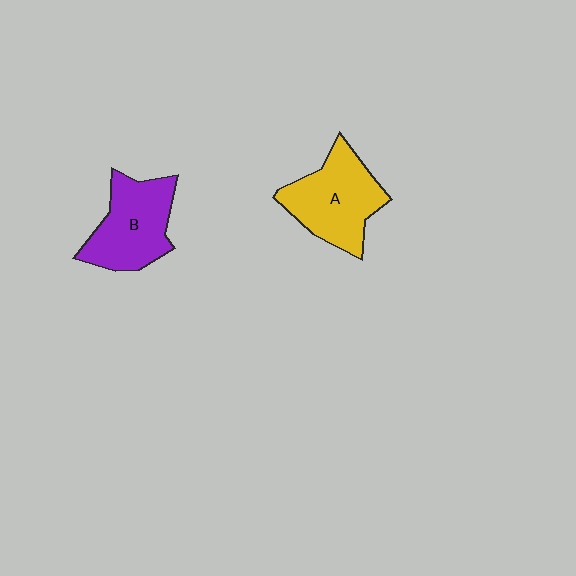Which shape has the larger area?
Shape A (yellow).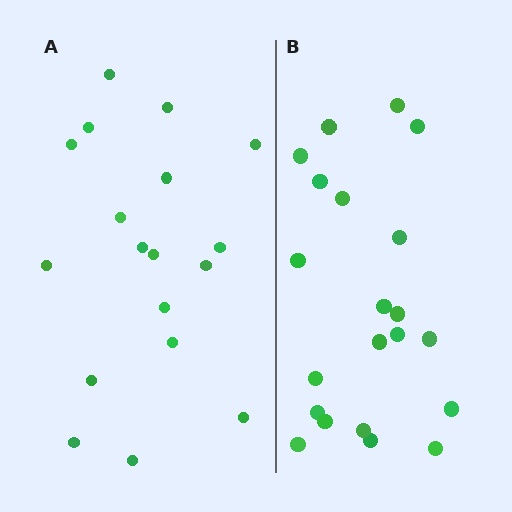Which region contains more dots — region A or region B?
Region B (the right region) has more dots.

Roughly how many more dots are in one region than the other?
Region B has just a few more — roughly 2 or 3 more dots than region A.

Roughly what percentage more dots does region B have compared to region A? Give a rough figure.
About 15% more.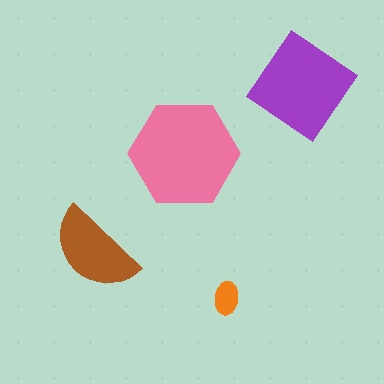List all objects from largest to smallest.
The pink hexagon, the purple diamond, the brown semicircle, the orange ellipse.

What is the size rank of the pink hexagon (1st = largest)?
1st.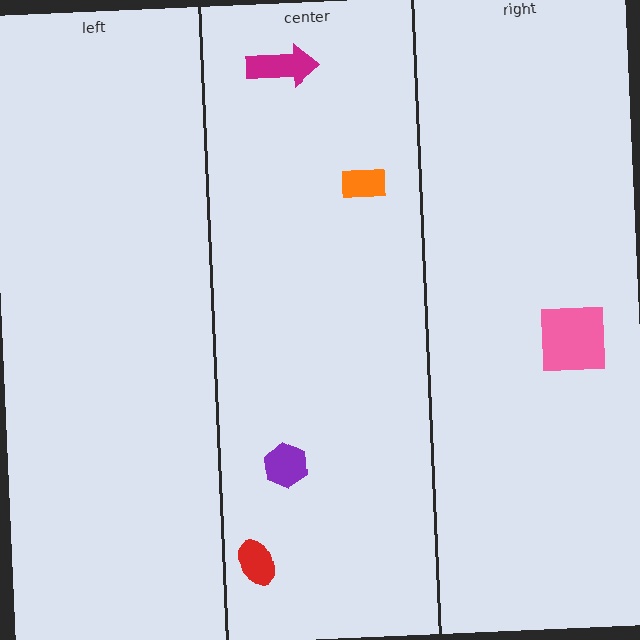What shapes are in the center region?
The orange rectangle, the purple hexagon, the red ellipse, the magenta arrow.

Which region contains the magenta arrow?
The center region.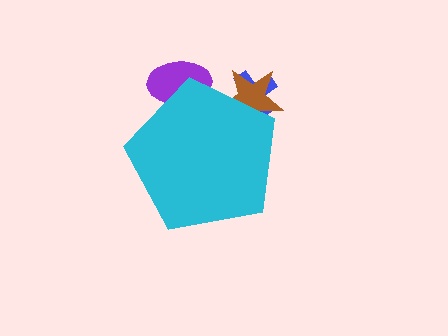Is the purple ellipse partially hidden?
Yes, the purple ellipse is partially hidden behind the cyan pentagon.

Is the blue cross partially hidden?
Yes, the blue cross is partially hidden behind the cyan pentagon.